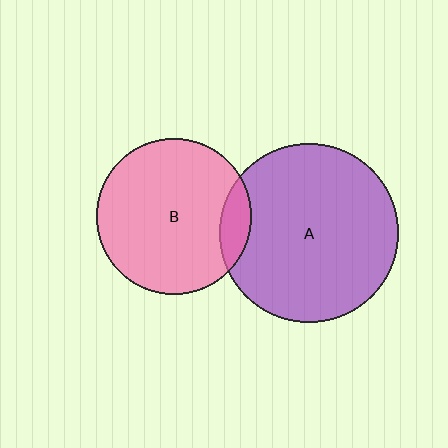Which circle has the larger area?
Circle A (purple).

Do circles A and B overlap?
Yes.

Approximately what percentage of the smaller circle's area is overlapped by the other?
Approximately 10%.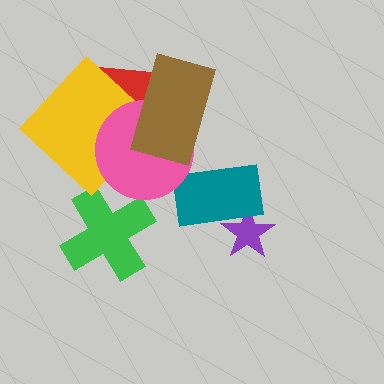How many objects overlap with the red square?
3 objects overlap with the red square.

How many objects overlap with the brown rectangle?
3 objects overlap with the brown rectangle.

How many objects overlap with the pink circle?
3 objects overlap with the pink circle.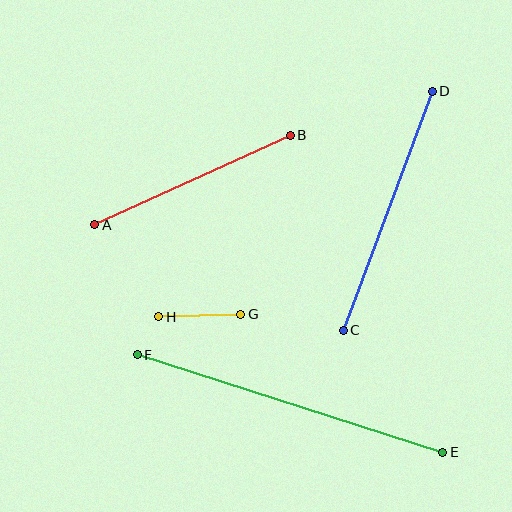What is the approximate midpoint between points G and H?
The midpoint is at approximately (200, 315) pixels.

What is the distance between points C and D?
The distance is approximately 255 pixels.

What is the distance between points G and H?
The distance is approximately 82 pixels.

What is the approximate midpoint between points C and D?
The midpoint is at approximately (388, 211) pixels.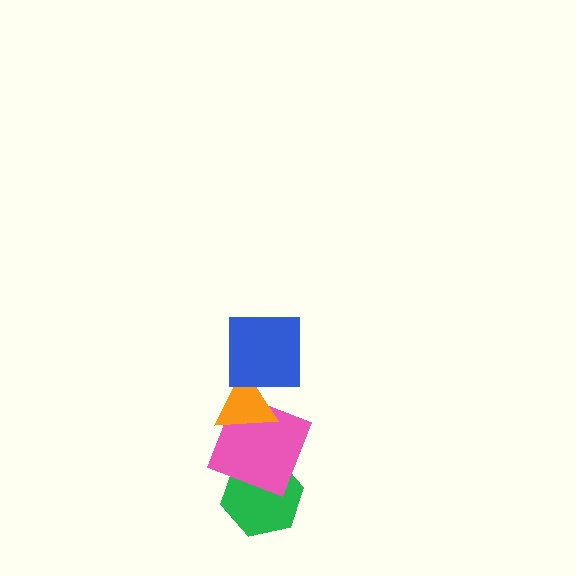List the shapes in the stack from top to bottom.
From top to bottom: the blue square, the orange triangle, the pink square, the green hexagon.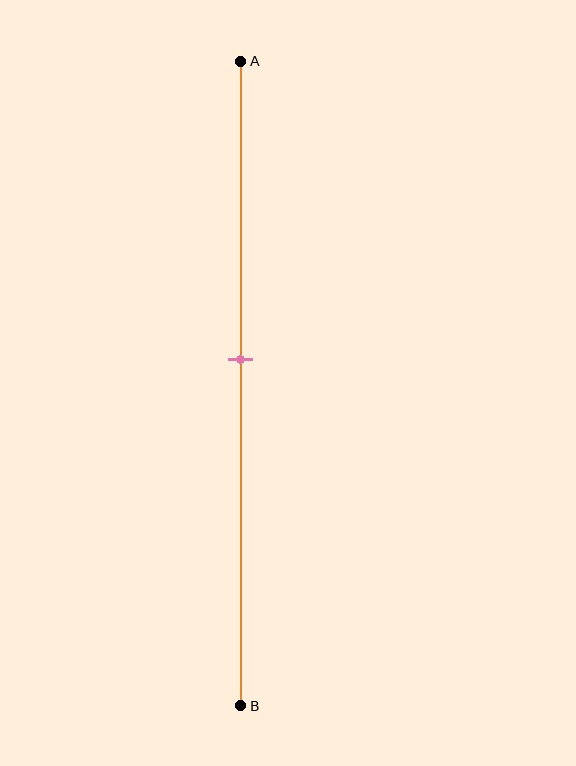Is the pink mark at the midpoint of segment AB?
No, the mark is at about 45% from A, not at the 50% midpoint.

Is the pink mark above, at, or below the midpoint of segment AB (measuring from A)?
The pink mark is above the midpoint of segment AB.